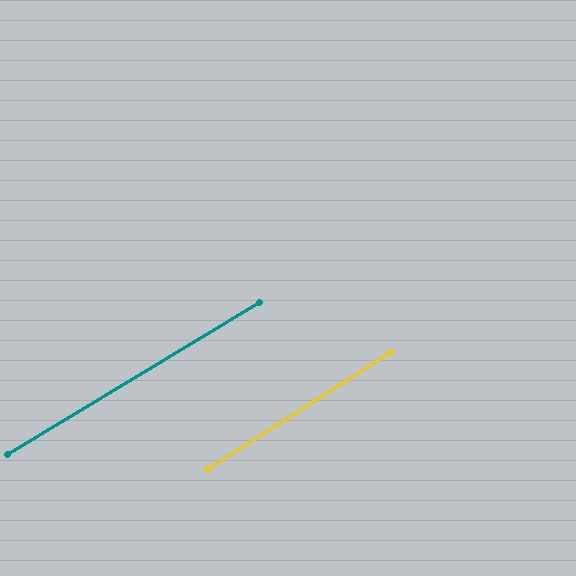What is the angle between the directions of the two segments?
Approximately 2 degrees.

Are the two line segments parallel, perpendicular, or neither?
Parallel — their directions differ by only 1.7°.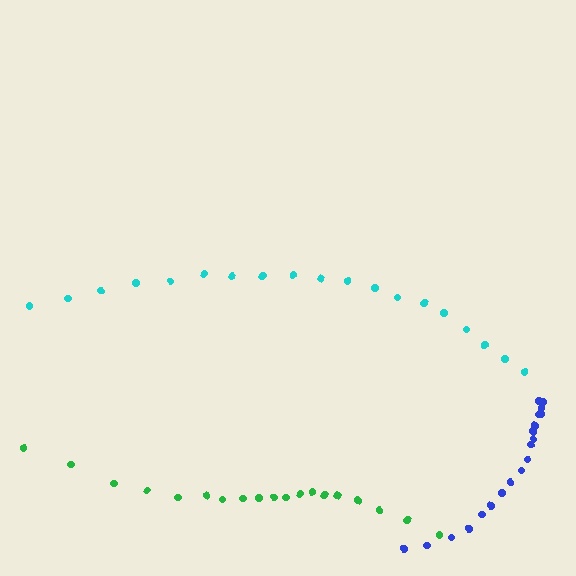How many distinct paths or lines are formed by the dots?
There are 3 distinct paths.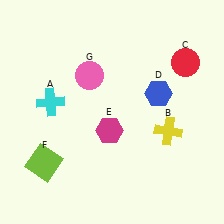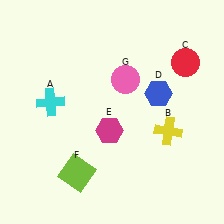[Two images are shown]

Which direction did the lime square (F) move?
The lime square (F) moved right.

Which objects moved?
The objects that moved are: the lime square (F), the pink circle (G).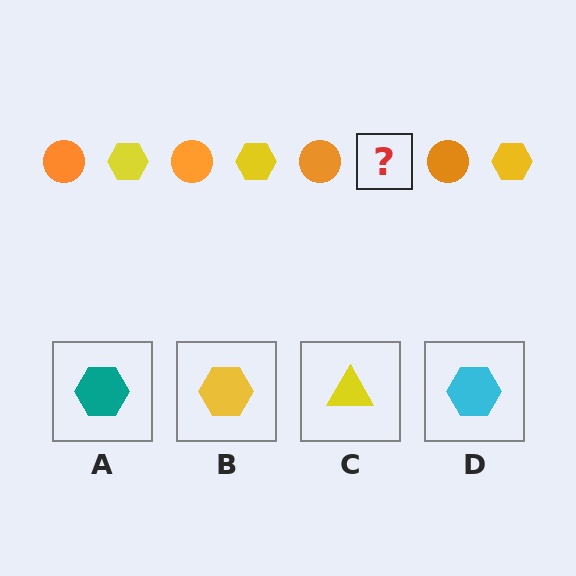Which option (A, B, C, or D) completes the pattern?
B.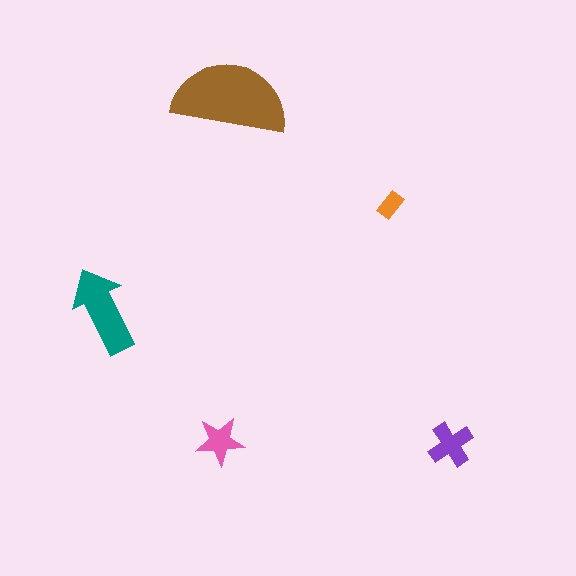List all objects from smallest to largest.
The orange rectangle, the pink star, the purple cross, the teal arrow, the brown semicircle.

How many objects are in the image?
There are 5 objects in the image.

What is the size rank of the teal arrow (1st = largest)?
2nd.